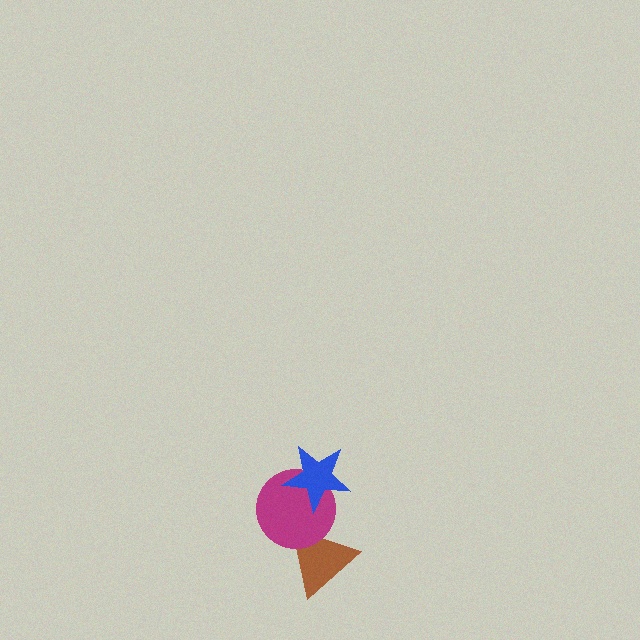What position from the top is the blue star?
The blue star is 1st from the top.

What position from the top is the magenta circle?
The magenta circle is 2nd from the top.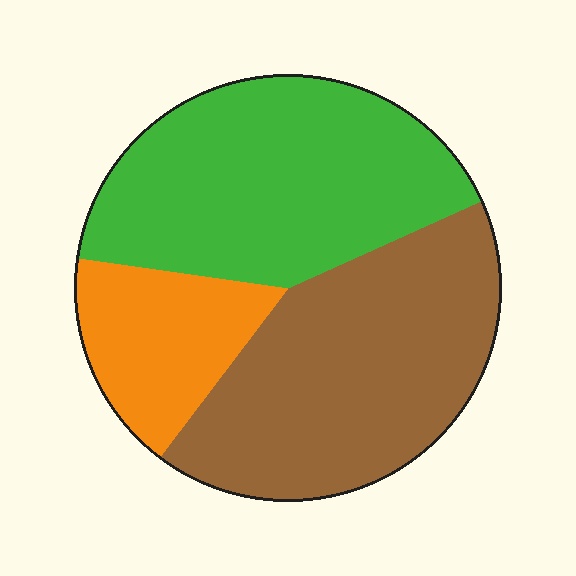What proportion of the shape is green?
Green takes up between a quarter and a half of the shape.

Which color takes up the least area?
Orange, at roughly 15%.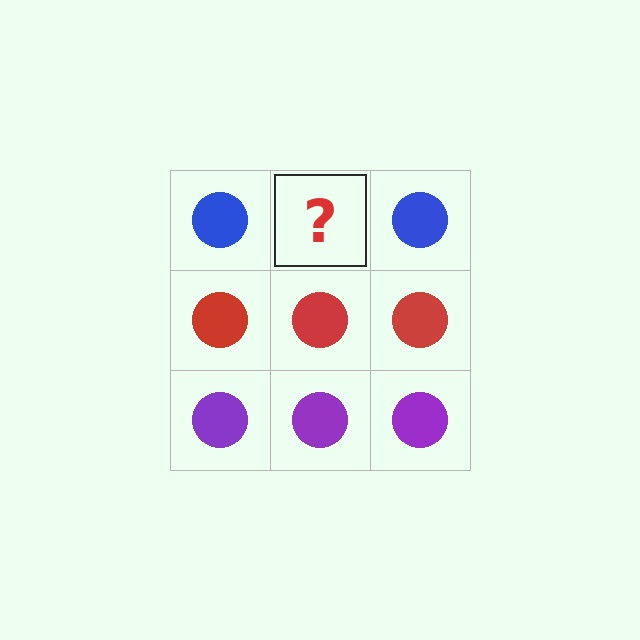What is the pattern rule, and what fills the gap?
The rule is that each row has a consistent color. The gap should be filled with a blue circle.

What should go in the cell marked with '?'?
The missing cell should contain a blue circle.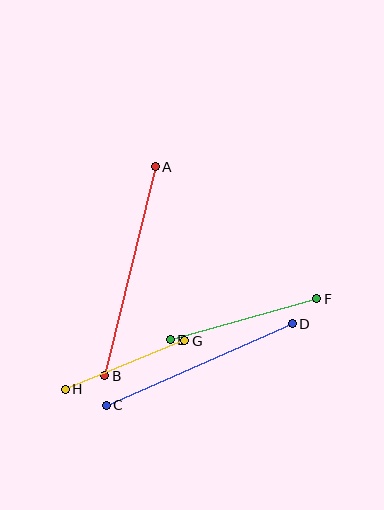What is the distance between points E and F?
The distance is approximately 153 pixels.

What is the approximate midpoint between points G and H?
The midpoint is at approximately (125, 365) pixels.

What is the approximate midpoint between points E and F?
The midpoint is at approximately (243, 319) pixels.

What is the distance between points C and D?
The distance is approximately 203 pixels.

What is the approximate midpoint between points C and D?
The midpoint is at approximately (199, 364) pixels.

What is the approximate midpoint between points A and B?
The midpoint is at approximately (130, 271) pixels.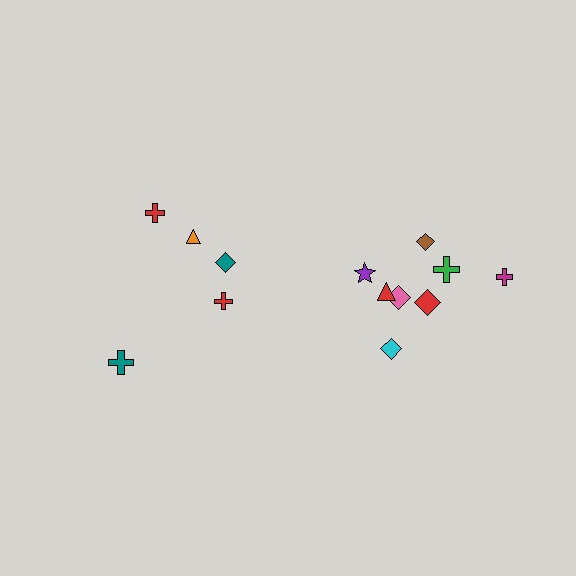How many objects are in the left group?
There are 5 objects.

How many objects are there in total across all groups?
There are 13 objects.